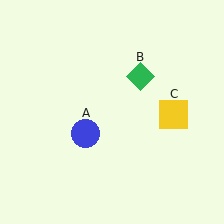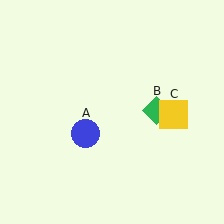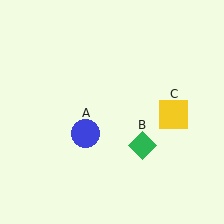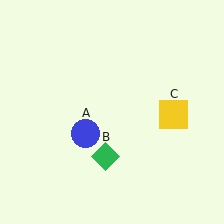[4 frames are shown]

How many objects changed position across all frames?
1 object changed position: green diamond (object B).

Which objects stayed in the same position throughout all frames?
Blue circle (object A) and yellow square (object C) remained stationary.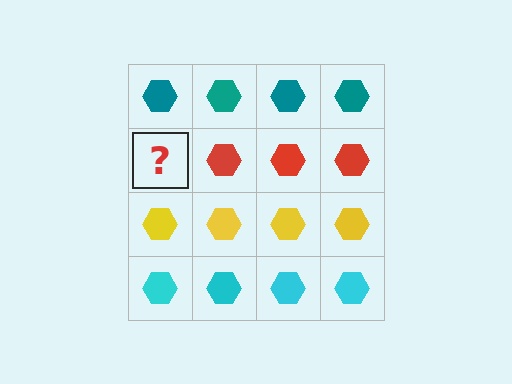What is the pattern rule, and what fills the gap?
The rule is that each row has a consistent color. The gap should be filled with a red hexagon.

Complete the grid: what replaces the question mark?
The question mark should be replaced with a red hexagon.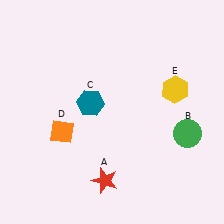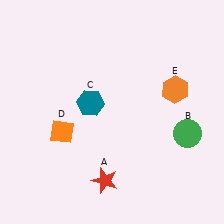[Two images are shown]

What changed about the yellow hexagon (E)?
In Image 1, E is yellow. In Image 2, it changed to orange.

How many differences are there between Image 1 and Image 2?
There is 1 difference between the two images.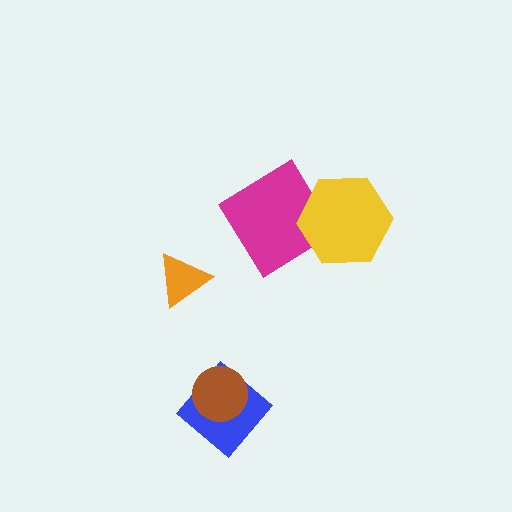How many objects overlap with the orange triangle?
0 objects overlap with the orange triangle.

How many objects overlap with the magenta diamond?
1 object overlaps with the magenta diamond.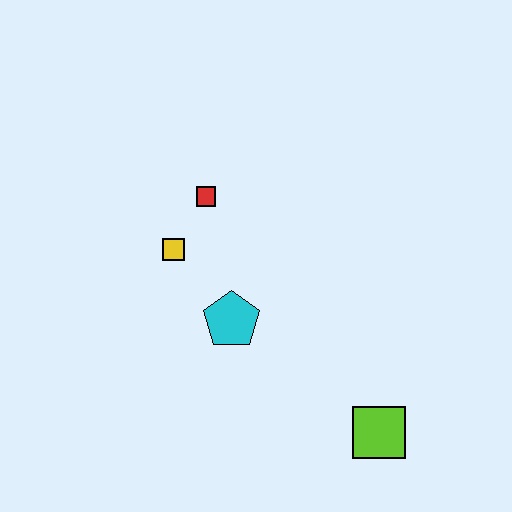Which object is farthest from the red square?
The lime square is farthest from the red square.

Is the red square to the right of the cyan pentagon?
No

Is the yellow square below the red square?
Yes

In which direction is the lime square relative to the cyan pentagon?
The lime square is to the right of the cyan pentagon.